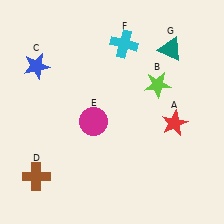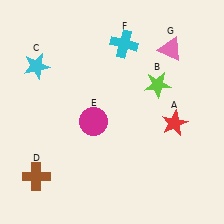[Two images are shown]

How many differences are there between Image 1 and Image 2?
There are 2 differences between the two images.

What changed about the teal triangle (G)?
In Image 1, G is teal. In Image 2, it changed to pink.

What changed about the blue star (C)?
In Image 1, C is blue. In Image 2, it changed to cyan.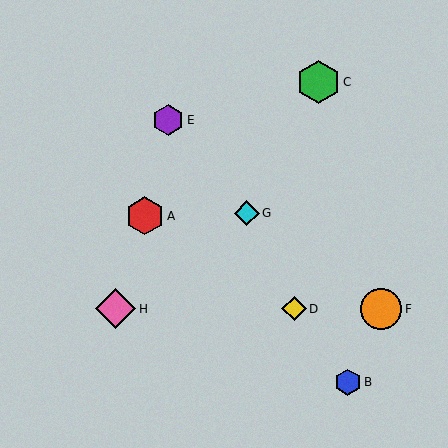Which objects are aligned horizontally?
Objects D, F, H are aligned horizontally.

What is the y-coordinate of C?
Object C is at y≈82.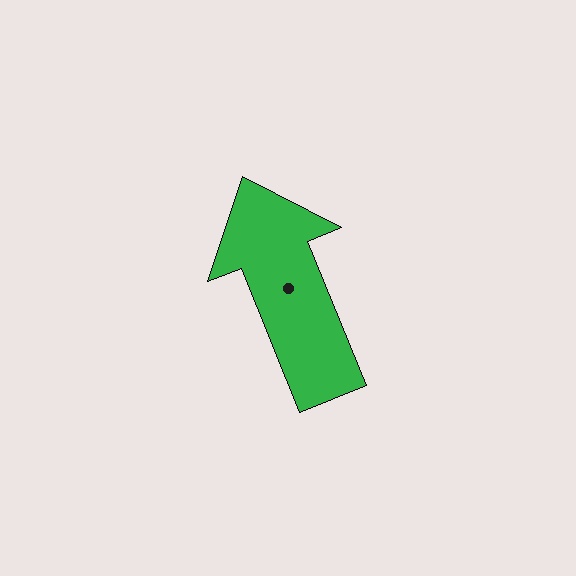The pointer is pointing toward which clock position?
Roughly 11 o'clock.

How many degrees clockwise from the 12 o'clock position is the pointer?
Approximately 338 degrees.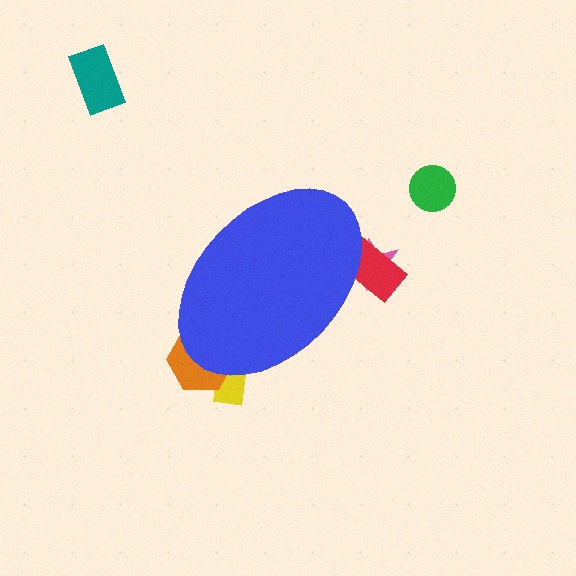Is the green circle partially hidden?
No, the green circle is fully visible.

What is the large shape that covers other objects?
A blue ellipse.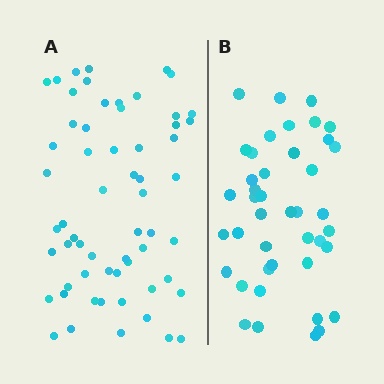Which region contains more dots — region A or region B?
Region A (the left region) has more dots.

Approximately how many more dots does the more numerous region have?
Region A has approximately 20 more dots than region B.